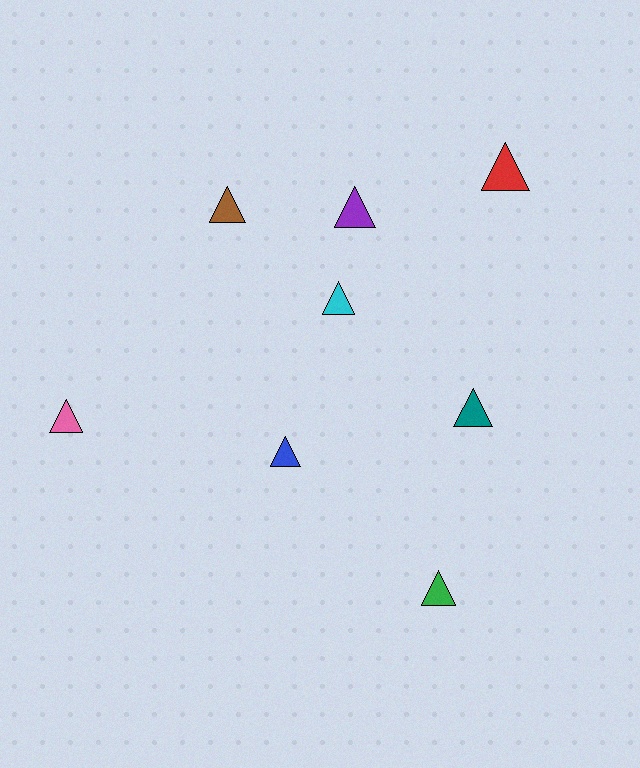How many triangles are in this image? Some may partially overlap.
There are 8 triangles.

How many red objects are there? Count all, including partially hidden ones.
There is 1 red object.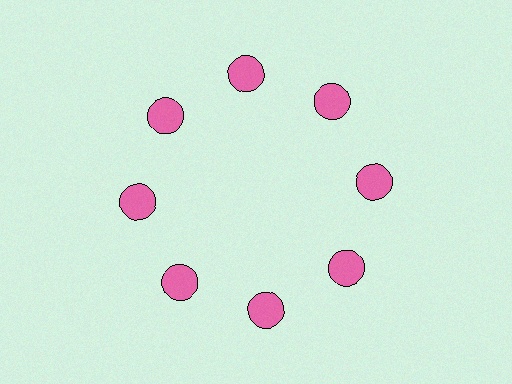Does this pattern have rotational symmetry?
Yes, this pattern has 8-fold rotational symmetry. It looks the same after rotating 45 degrees around the center.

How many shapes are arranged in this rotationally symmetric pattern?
There are 8 shapes, arranged in 8 groups of 1.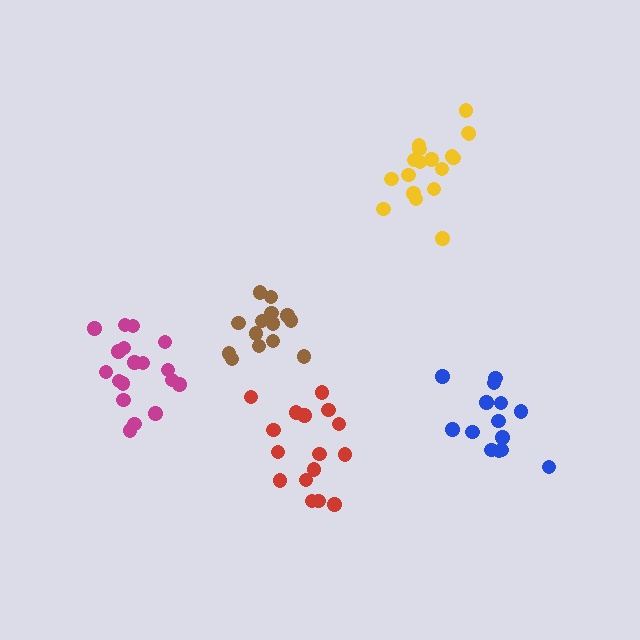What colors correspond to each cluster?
The clusters are colored: red, brown, yellow, blue, magenta.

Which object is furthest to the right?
The blue cluster is rightmost.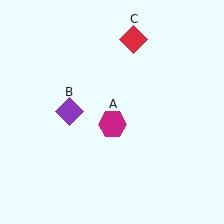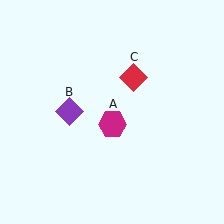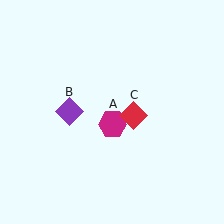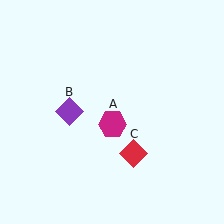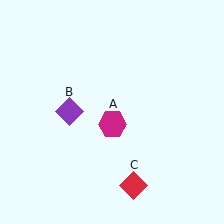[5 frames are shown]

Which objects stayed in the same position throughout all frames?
Magenta hexagon (object A) and purple diamond (object B) remained stationary.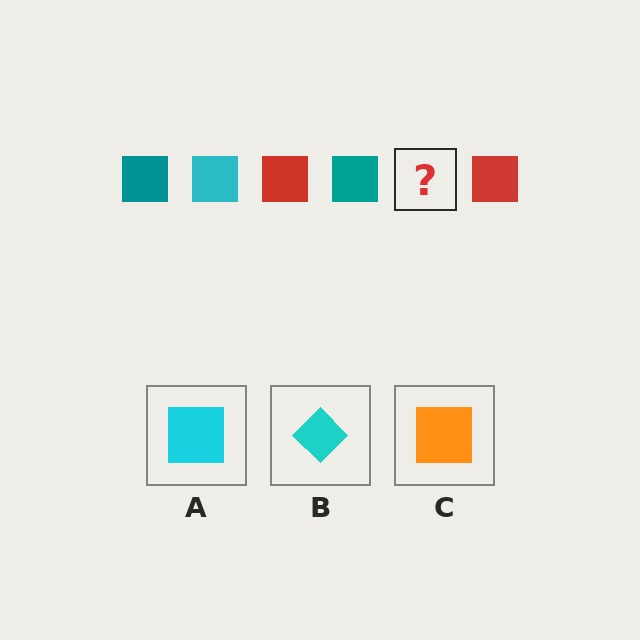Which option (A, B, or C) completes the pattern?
A.